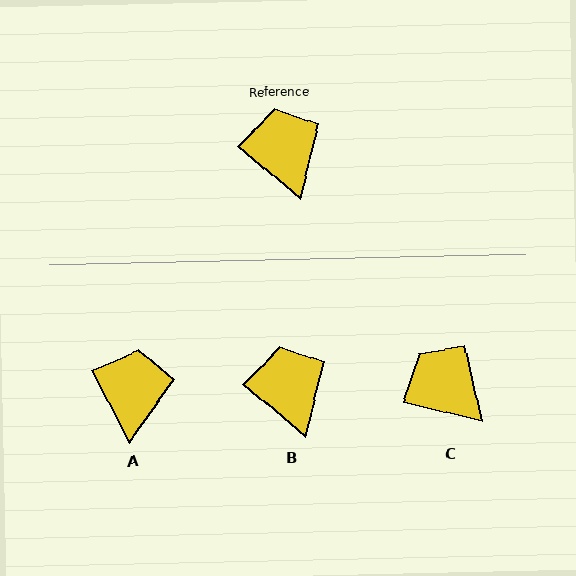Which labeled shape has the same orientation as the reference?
B.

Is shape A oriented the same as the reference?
No, it is off by about 22 degrees.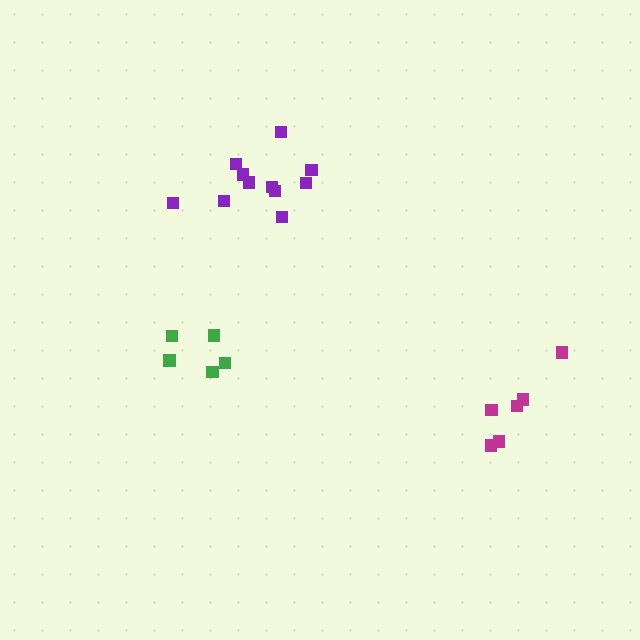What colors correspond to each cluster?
The clusters are colored: green, magenta, purple.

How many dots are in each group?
Group 1: 5 dots, Group 2: 6 dots, Group 3: 11 dots (22 total).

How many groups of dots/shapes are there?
There are 3 groups.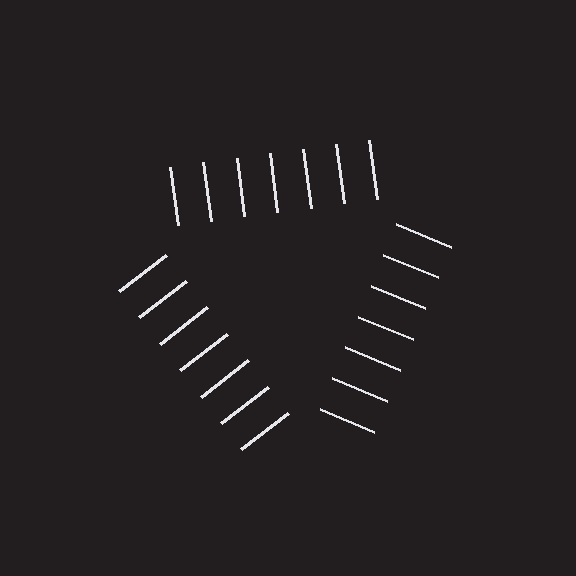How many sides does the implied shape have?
3 sides — the line-ends trace a triangle.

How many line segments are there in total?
21 — 7 along each of the 3 edges.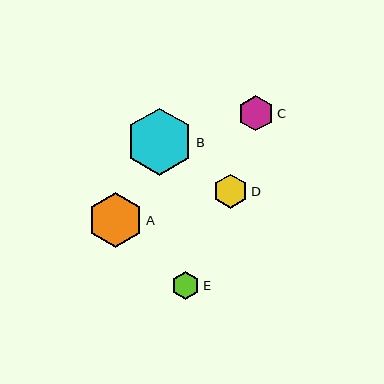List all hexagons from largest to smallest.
From largest to smallest: B, A, C, D, E.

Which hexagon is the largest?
Hexagon B is the largest with a size of approximately 67 pixels.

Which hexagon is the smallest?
Hexagon E is the smallest with a size of approximately 28 pixels.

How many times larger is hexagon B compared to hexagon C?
Hexagon B is approximately 1.9 times the size of hexagon C.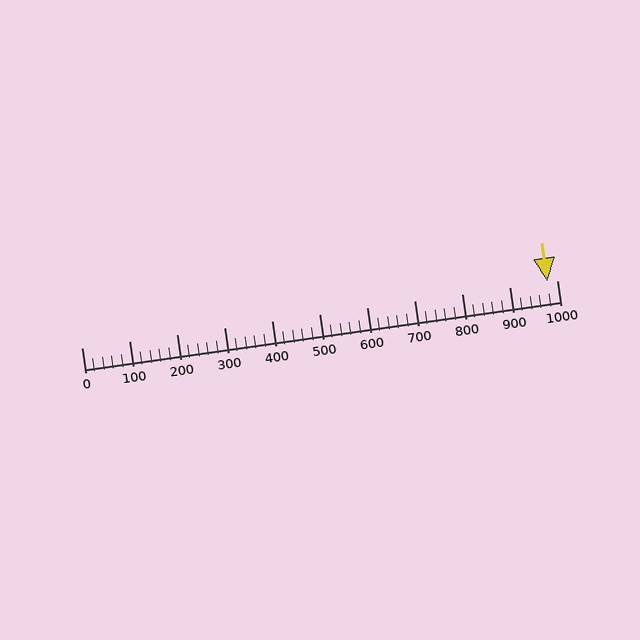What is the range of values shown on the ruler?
The ruler shows values from 0 to 1000.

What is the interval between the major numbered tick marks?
The major tick marks are spaced 100 units apart.